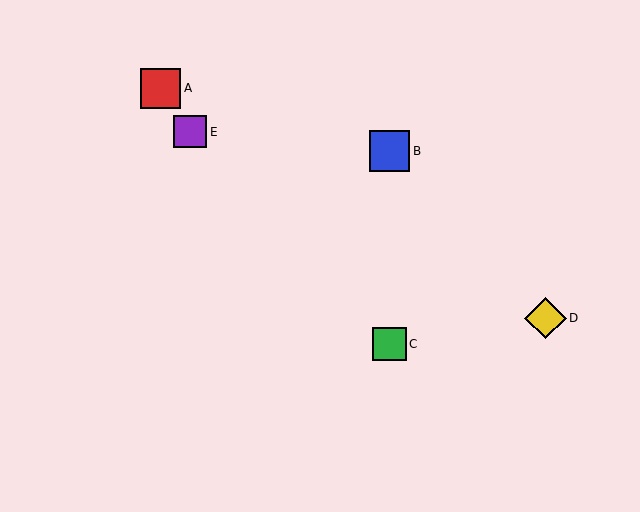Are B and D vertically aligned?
No, B is at x≈389 and D is at x≈546.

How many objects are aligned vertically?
2 objects (B, C) are aligned vertically.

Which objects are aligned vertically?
Objects B, C are aligned vertically.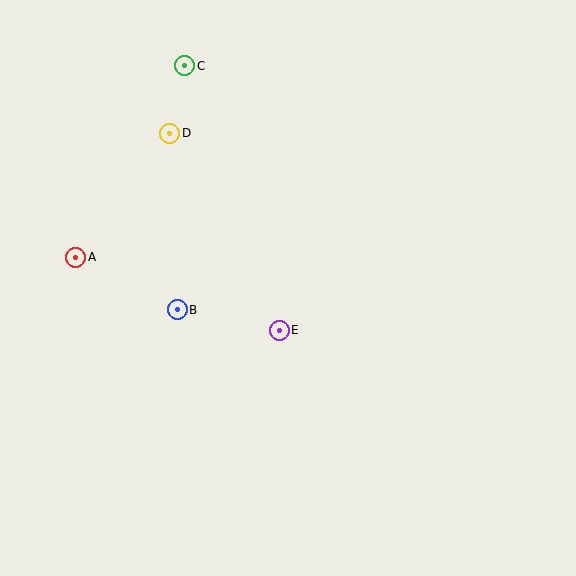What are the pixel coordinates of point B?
Point B is at (177, 310).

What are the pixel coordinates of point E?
Point E is at (279, 330).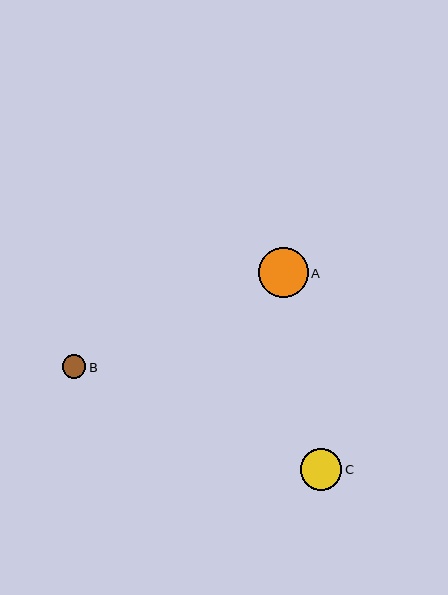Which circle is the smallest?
Circle B is the smallest with a size of approximately 24 pixels.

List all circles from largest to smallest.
From largest to smallest: A, C, B.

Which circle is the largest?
Circle A is the largest with a size of approximately 50 pixels.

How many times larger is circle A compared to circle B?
Circle A is approximately 2.1 times the size of circle B.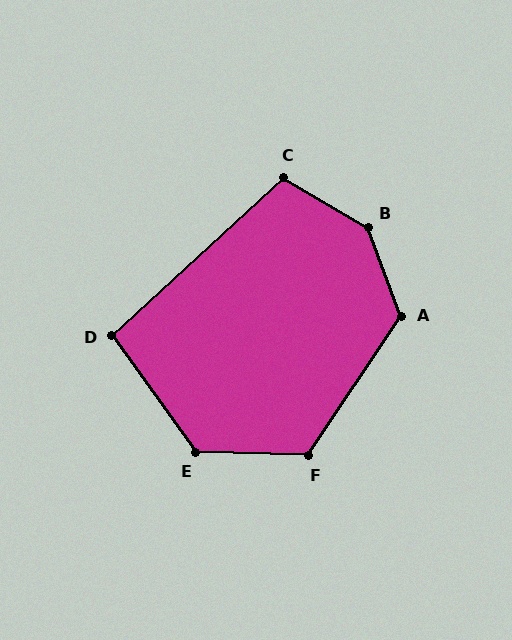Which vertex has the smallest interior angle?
D, at approximately 97 degrees.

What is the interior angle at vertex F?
Approximately 122 degrees (obtuse).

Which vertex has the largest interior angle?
B, at approximately 141 degrees.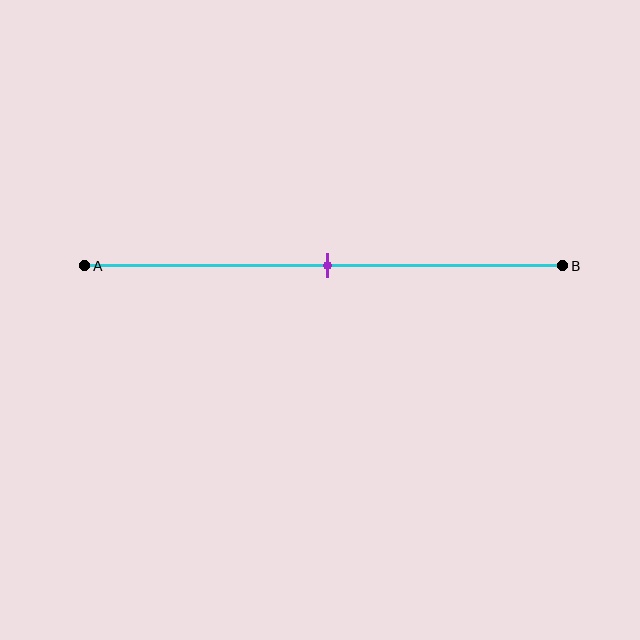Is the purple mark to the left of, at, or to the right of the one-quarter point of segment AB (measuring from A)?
The purple mark is to the right of the one-quarter point of segment AB.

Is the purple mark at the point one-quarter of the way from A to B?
No, the mark is at about 50% from A, not at the 25% one-quarter point.